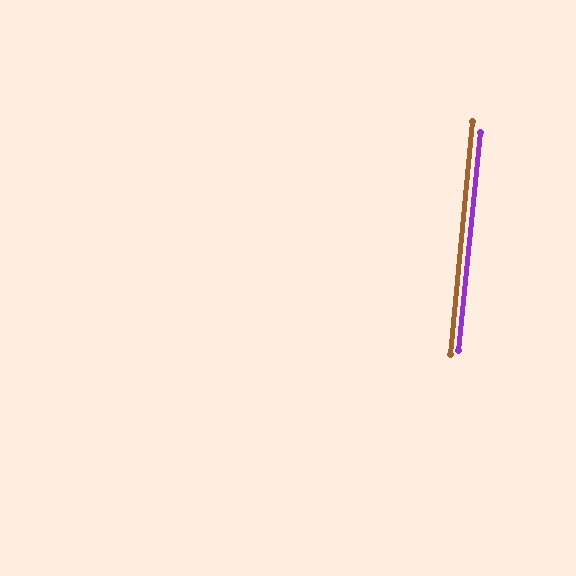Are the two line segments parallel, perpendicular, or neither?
Parallel — their directions differ by only 0.2°.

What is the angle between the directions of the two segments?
Approximately 0 degrees.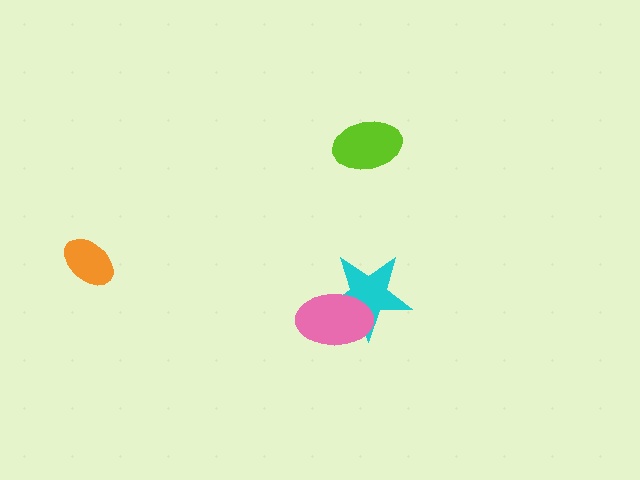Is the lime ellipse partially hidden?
No, no other shape covers it.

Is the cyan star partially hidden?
Yes, it is partially covered by another shape.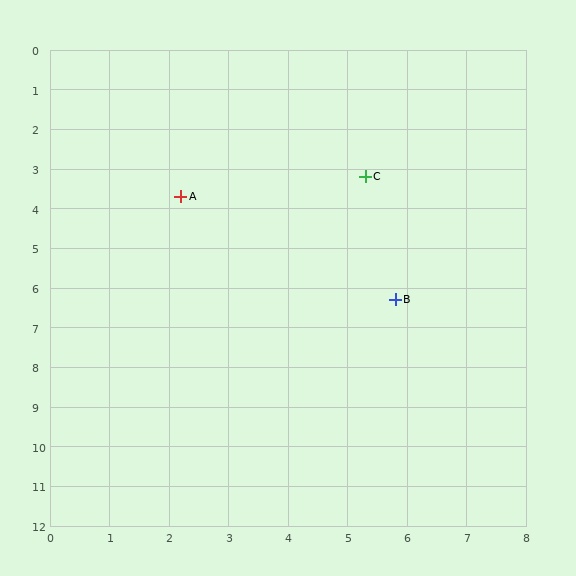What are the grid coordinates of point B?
Point B is at approximately (5.8, 6.3).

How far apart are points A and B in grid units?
Points A and B are about 4.4 grid units apart.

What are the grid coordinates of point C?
Point C is at approximately (5.3, 3.2).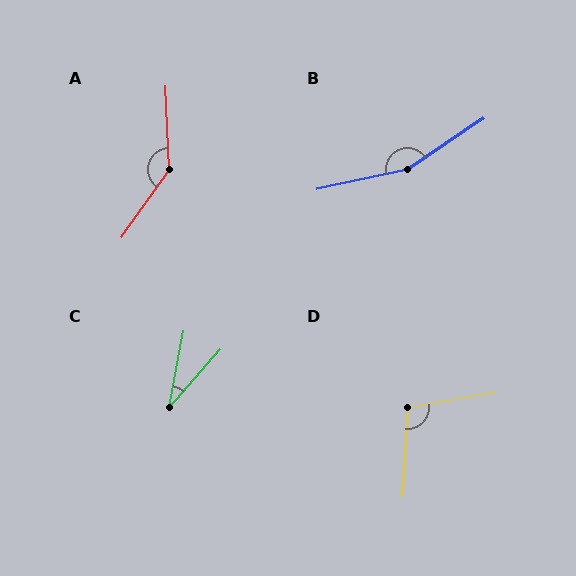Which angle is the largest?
B, at approximately 158 degrees.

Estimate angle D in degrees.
Approximately 103 degrees.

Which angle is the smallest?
C, at approximately 31 degrees.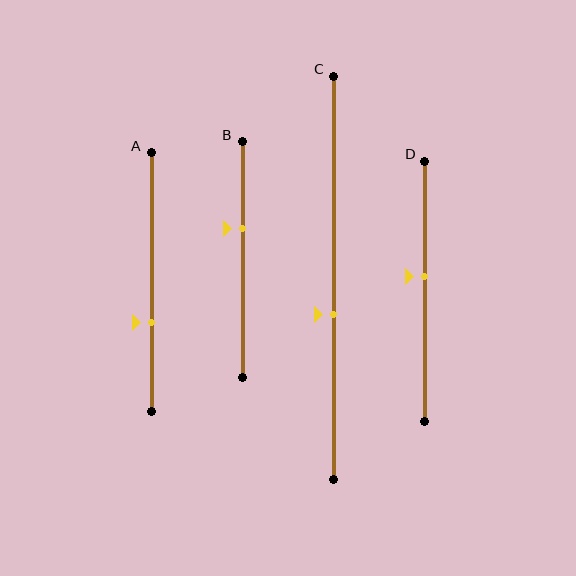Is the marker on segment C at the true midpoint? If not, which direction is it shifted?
No, the marker on segment C is shifted downward by about 9% of the segment length.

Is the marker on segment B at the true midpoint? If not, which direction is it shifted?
No, the marker on segment B is shifted upward by about 13% of the segment length.